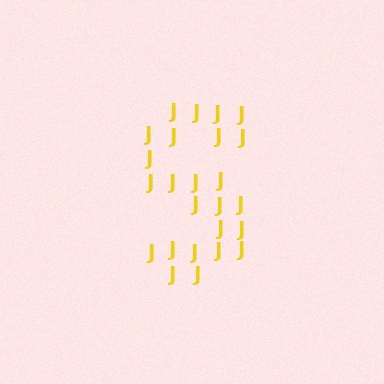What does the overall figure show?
The overall figure shows the letter S.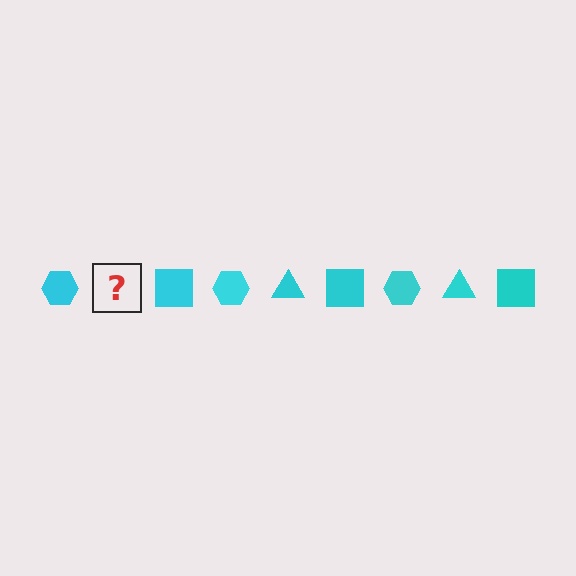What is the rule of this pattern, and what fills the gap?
The rule is that the pattern cycles through hexagon, triangle, square shapes in cyan. The gap should be filled with a cyan triangle.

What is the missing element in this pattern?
The missing element is a cyan triangle.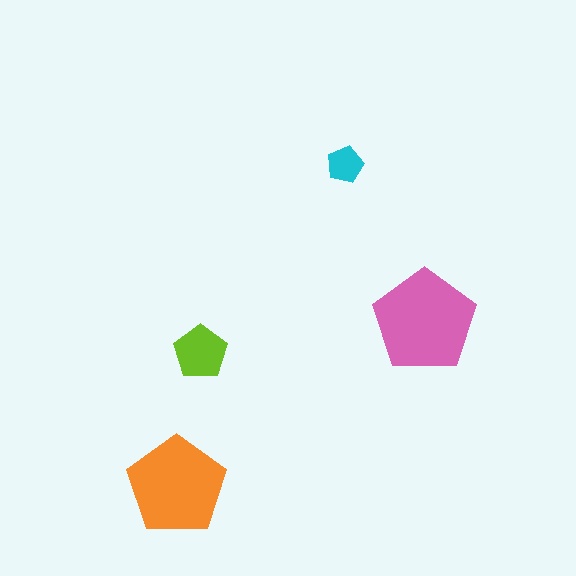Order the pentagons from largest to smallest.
the pink one, the orange one, the lime one, the cyan one.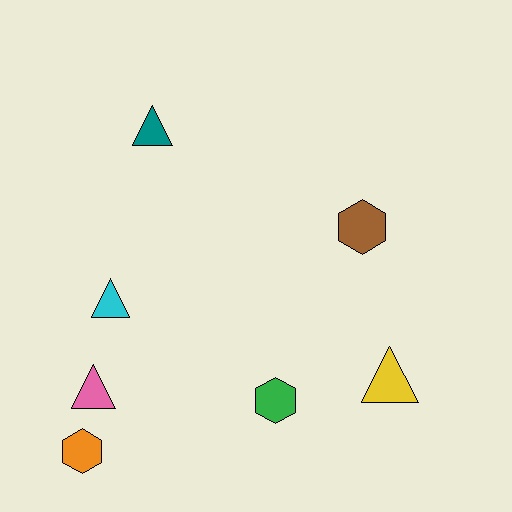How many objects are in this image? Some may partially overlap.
There are 7 objects.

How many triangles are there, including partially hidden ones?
There are 4 triangles.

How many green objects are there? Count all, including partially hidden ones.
There is 1 green object.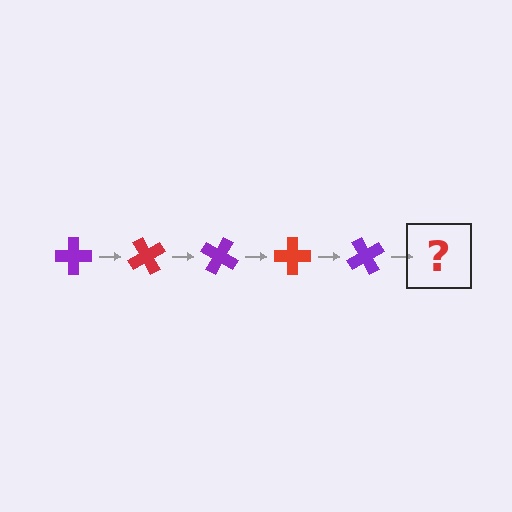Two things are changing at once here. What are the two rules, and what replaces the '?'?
The two rules are that it rotates 60 degrees each step and the color cycles through purple and red. The '?' should be a red cross, rotated 300 degrees from the start.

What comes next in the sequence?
The next element should be a red cross, rotated 300 degrees from the start.